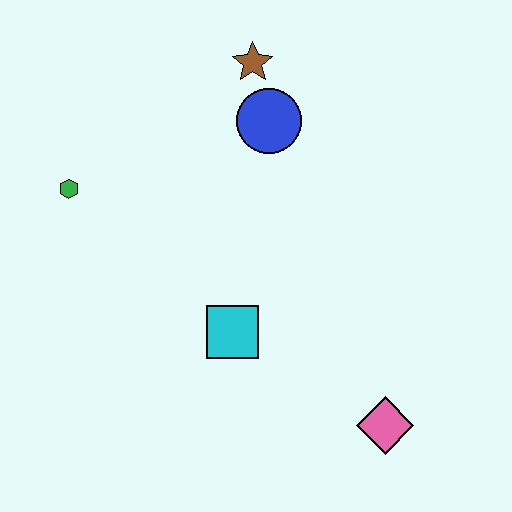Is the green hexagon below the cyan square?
No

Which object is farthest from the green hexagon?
The pink diamond is farthest from the green hexagon.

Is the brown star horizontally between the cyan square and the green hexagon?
No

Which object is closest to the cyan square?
The pink diamond is closest to the cyan square.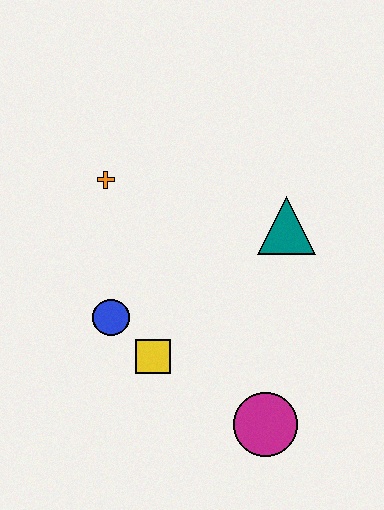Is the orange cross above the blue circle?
Yes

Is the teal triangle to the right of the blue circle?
Yes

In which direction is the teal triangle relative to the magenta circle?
The teal triangle is above the magenta circle.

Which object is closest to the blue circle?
The yellow square is closest to the blue circle.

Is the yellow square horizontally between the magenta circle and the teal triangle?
No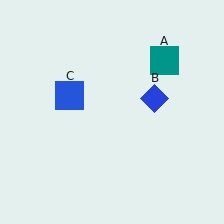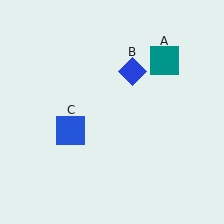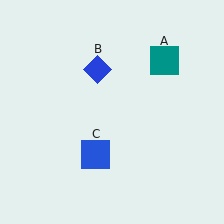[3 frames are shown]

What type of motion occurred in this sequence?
The blue diamond (object B), blue square (object C) rotated counterclockwise around the center of the scene.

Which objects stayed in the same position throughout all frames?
Teal square (object A) remained stationary.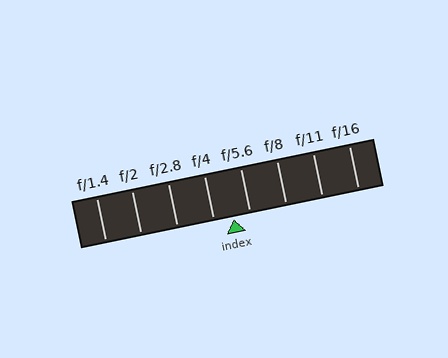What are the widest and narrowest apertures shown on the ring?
The widest aperture shown is f/1.4 and the narrowest is f/16.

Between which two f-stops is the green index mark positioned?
The index mark is between f/4 and f/5.6.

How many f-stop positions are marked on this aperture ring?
There are 8 f-stop positions marked.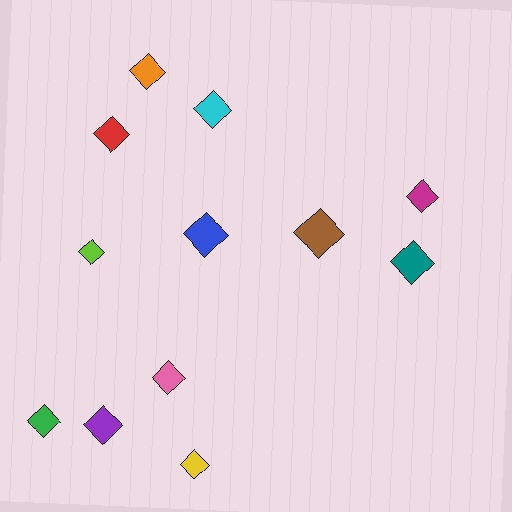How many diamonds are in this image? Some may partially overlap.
There are 12 diamonds.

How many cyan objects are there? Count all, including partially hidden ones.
There is 1 cyan object.